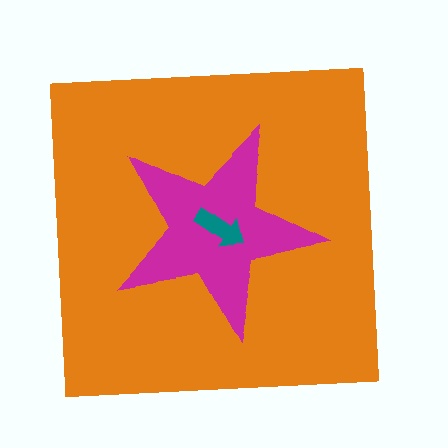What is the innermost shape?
The teal arrow.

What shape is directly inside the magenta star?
The teal arrow.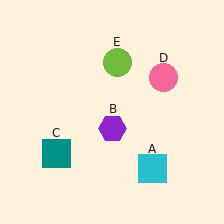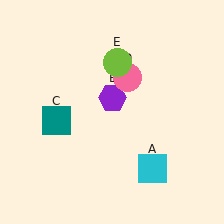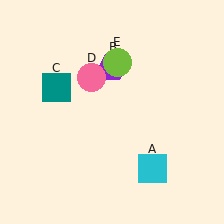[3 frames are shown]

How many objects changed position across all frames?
3 objects changed position: purple hexagon (object B), teal square (object C), pink circle (object D).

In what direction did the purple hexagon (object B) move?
The purple hexagon (object B) moved up.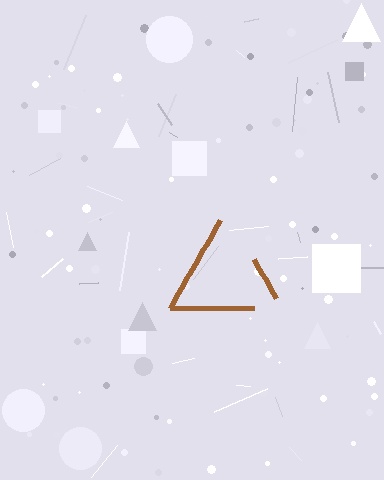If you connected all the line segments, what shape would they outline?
They would outline a triangle.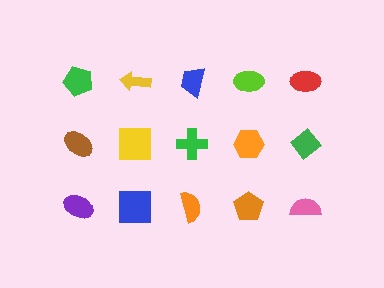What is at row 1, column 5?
A red ellipse.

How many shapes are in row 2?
5 shapes.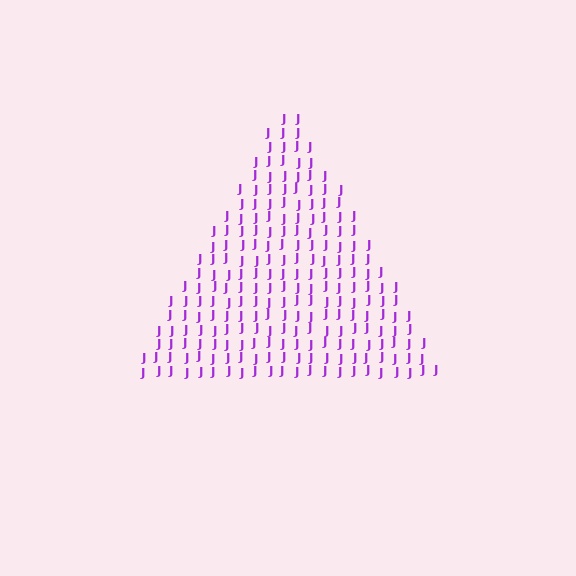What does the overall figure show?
The overall figure shows a triangle.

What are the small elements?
The small elements are letter J's.